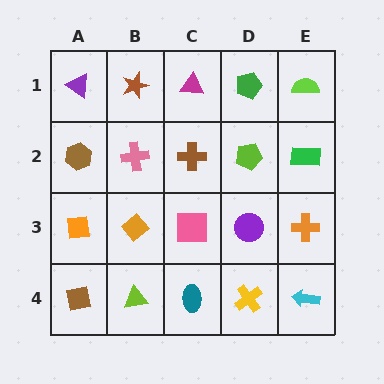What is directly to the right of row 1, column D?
A lime semicircle.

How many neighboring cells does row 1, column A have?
2.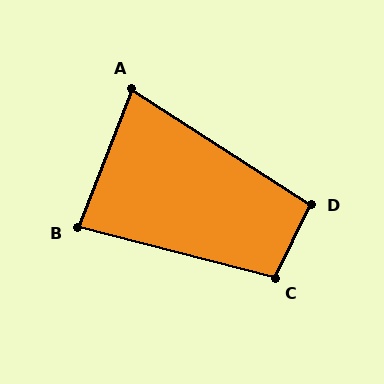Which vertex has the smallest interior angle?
A, at approximately 78 degrees.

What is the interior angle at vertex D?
Approximately 97 degrees (obtuse).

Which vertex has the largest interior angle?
C, at approximately 102 degrees.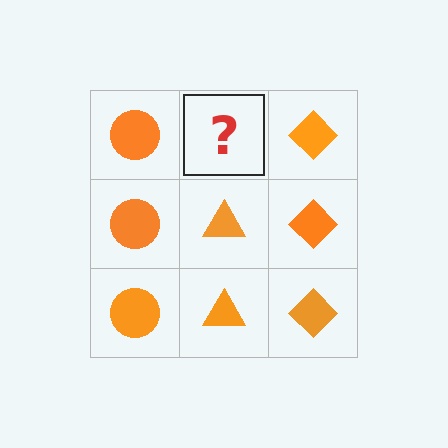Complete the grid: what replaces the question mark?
The question mark should be replaced with an orange triangle.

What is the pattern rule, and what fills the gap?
The rule is that each column has a consistent shape. The gap should be filled with an orange triangle.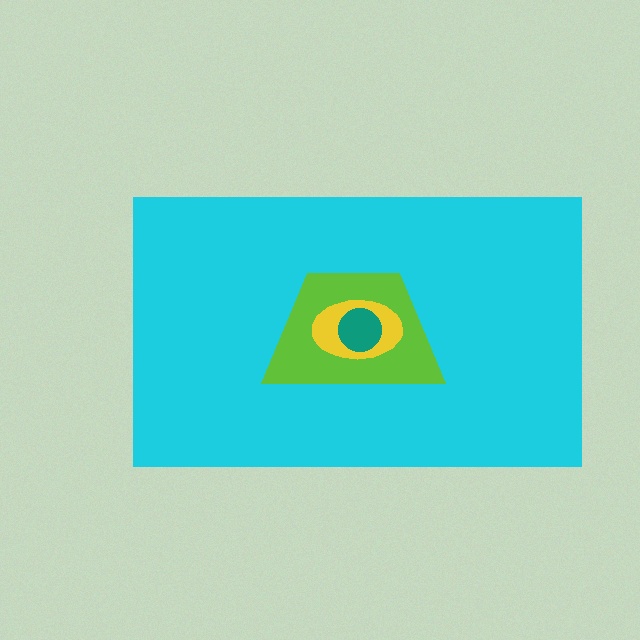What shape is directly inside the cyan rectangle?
The lime trapezoid.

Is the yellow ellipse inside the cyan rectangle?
Yes.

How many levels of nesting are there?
4.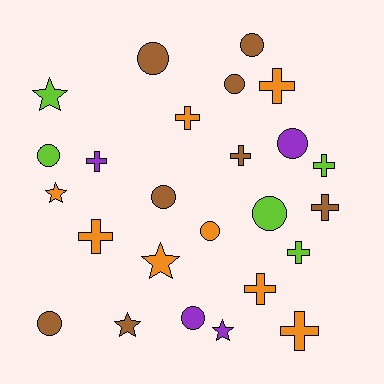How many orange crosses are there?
There are 5 orange crosses.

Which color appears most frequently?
Brown, with 8 objects.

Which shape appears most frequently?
Cross, with 10 objects.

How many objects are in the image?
There are 25 objects.